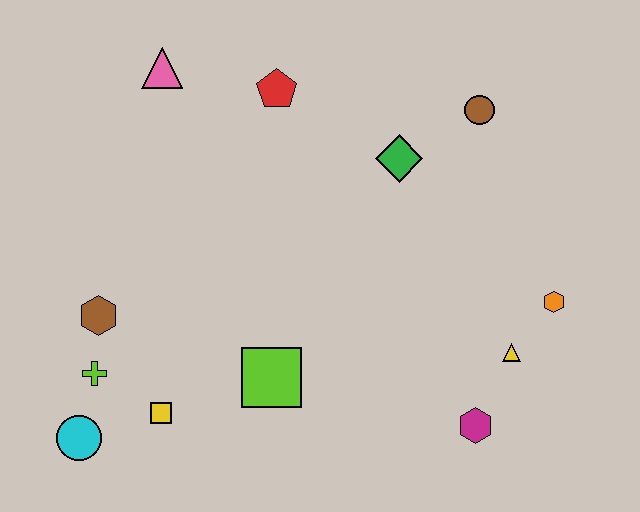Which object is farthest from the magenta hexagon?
The pink triangle is farthest from the magenta hexagon.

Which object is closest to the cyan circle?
The lime cross is closest to the cyan circle.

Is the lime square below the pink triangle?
Yes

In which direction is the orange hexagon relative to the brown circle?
The orange hexagon is below the brown circle.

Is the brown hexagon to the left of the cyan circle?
No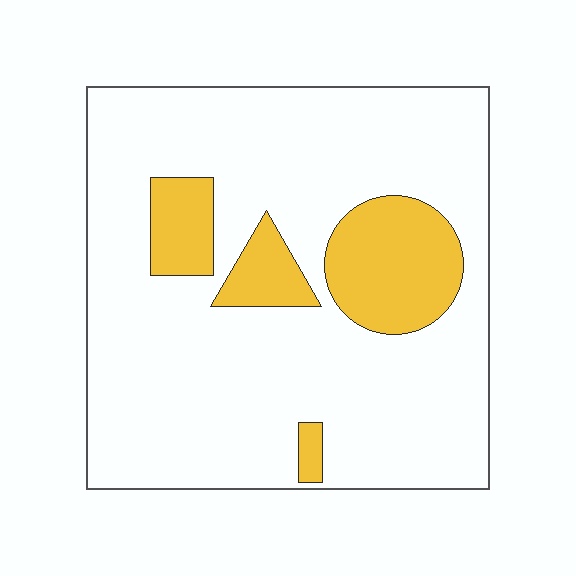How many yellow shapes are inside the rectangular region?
4.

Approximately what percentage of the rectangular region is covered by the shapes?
Approximately 20%.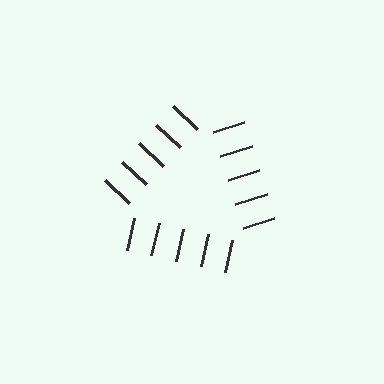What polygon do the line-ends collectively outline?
An illusory triangle — the line segments terminate on its edges but no continuous stroke is drawn.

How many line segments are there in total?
15 — 5 along each of the 3 edges.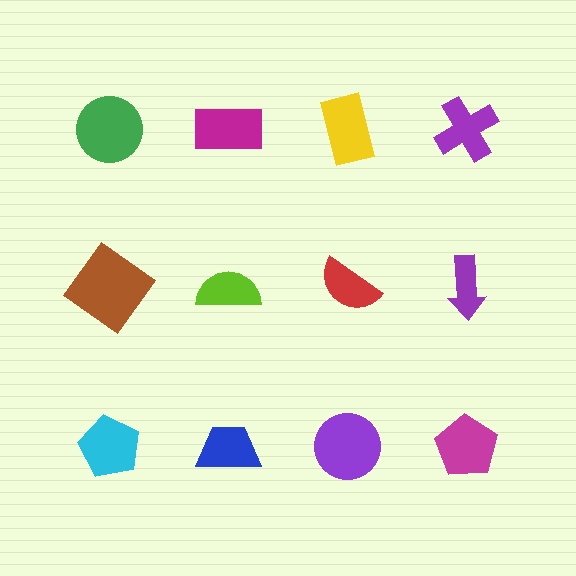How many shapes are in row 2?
4 shapes.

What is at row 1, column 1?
A green circle.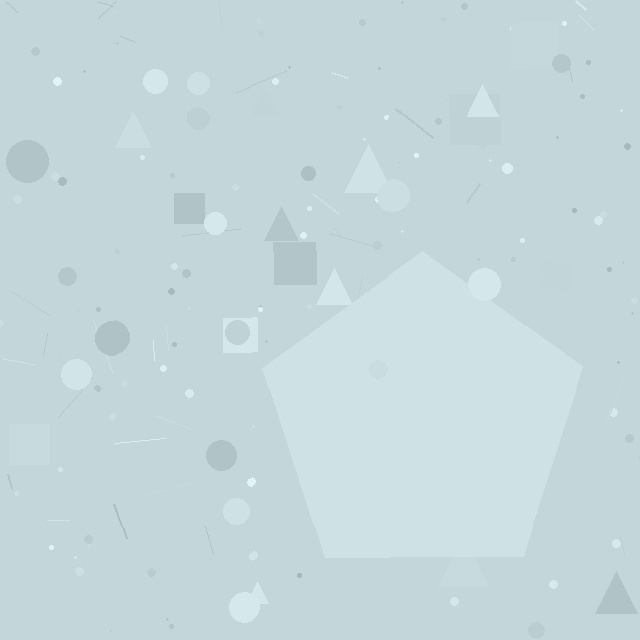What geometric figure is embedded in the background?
A pentagon is embedded in the background.